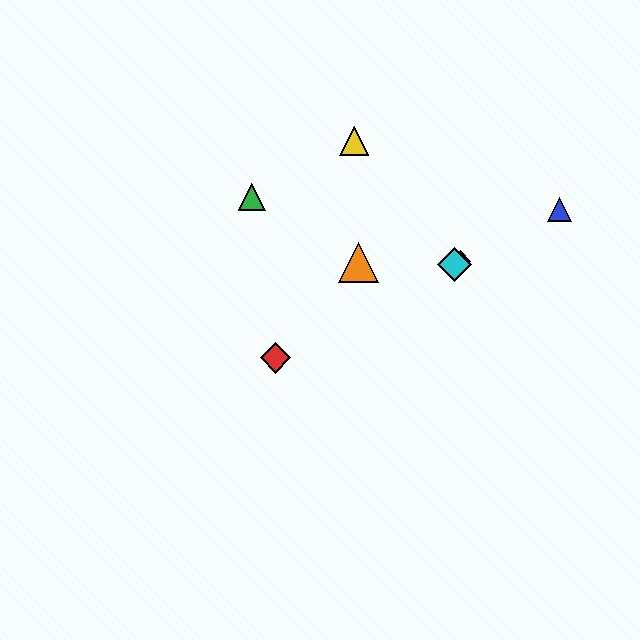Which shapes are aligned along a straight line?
The red diamond, the blue triangle, the purple diamond, the cyan diamond are aligned along a straight line.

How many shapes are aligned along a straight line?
4 shapes (the red diamond, the blue triangle, the purple diamond, the cyan diamond) are aligned along a straight line.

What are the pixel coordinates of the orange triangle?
The orange triangle is at (359, 262).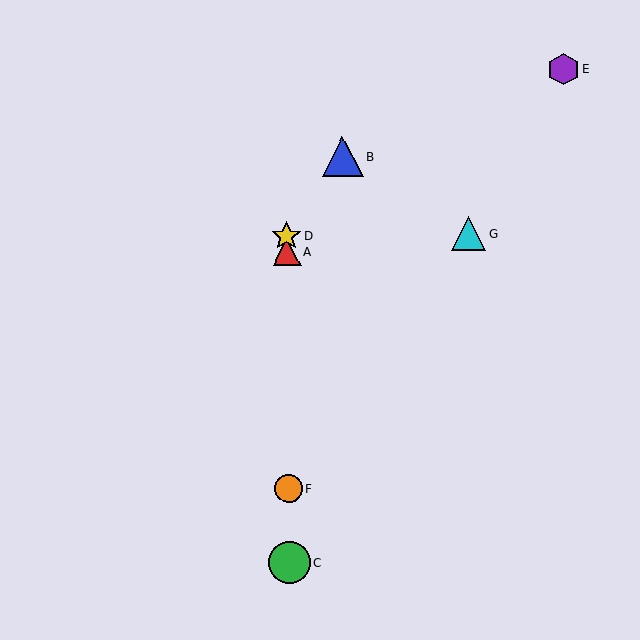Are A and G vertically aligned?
No, A is at x≈287 and G is at x≈469.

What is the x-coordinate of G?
Object G is at x≈469.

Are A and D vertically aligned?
Yes, both are at x≈287.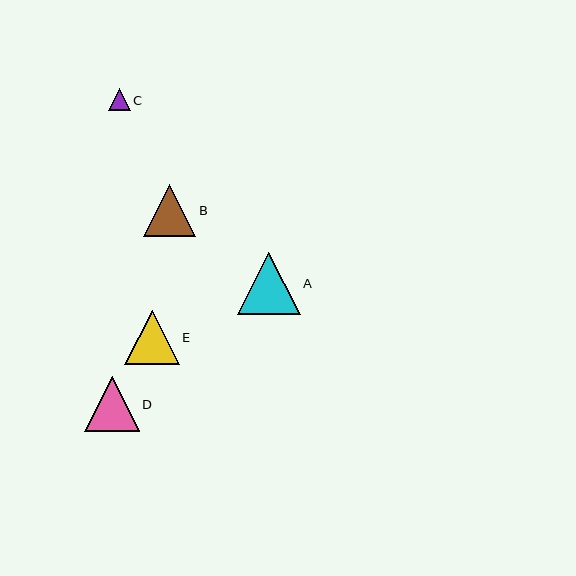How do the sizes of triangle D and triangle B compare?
Triangle D and triangle B are approximately the same size.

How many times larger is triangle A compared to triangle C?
Triangle A is approximately 2.8 times the size of triangle C.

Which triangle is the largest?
Triangle A is the largest with a size of approximately 62 pixels.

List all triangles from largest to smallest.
From largest to smallest: A, D, E, B, C.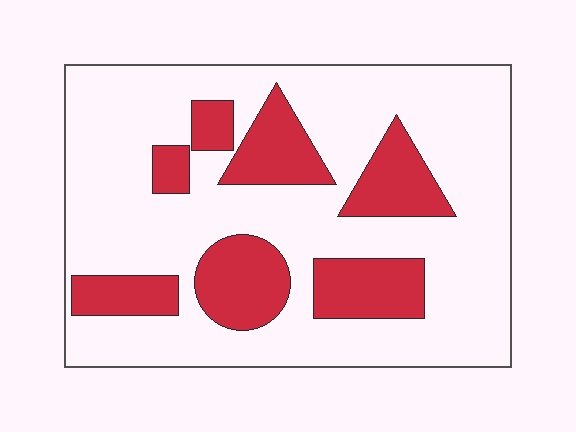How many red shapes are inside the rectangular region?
7.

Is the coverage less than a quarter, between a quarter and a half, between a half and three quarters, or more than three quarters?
Between a quarter and a half.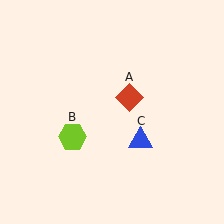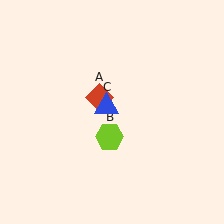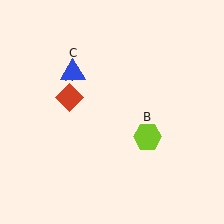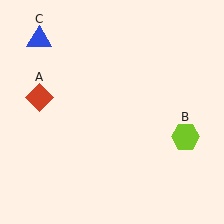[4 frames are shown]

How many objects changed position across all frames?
3 objects changed position: red diamond (object A), lime hexagon (object B), blue triangle (object C).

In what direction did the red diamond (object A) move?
The red diamond (object A) moved left.